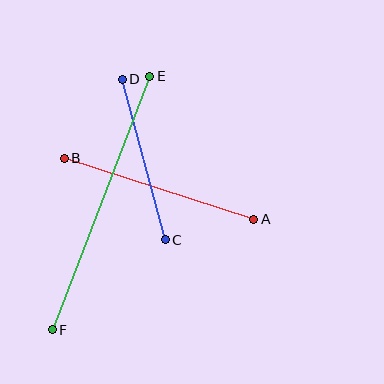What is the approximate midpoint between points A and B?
The midpoint is at approximately (159, 189) pixels.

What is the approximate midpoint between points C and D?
The midpoint is at approximately (144, 160) pixels.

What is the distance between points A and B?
The distance is approximately 199 pixels.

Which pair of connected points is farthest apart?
Points E and F are farthest apart.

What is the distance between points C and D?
The distance is approximately 166 pixels.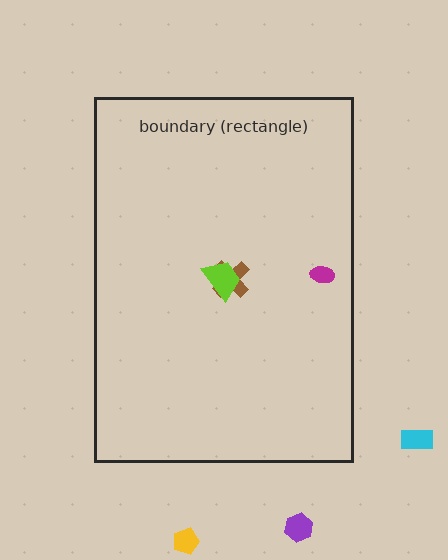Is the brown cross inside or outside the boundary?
Inside.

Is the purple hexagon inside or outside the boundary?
Outside.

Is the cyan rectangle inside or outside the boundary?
Outside.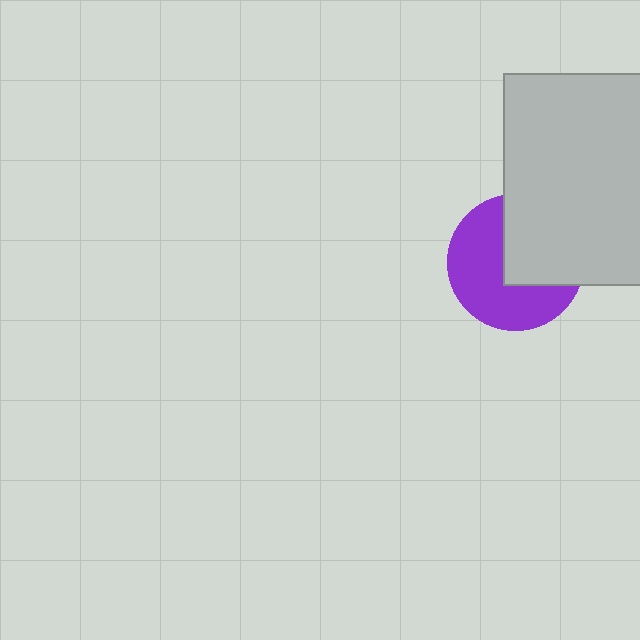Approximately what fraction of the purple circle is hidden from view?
Roughly 43% of the purple circle is hidden behind the light gray rectangle.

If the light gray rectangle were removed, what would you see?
You would see the complete purple circle.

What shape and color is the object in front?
The object in front is a light gray rectangle.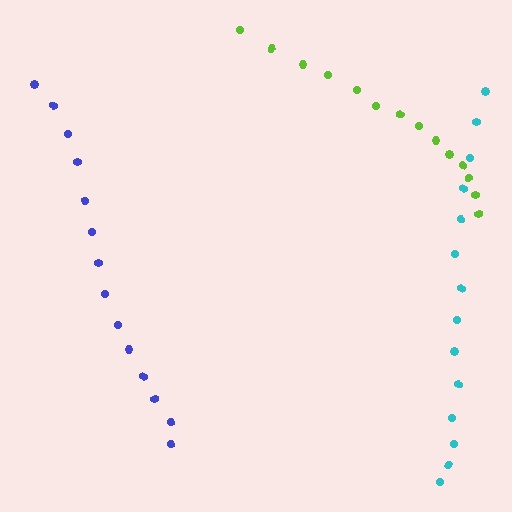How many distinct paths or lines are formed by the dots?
There are 3 distinct paths.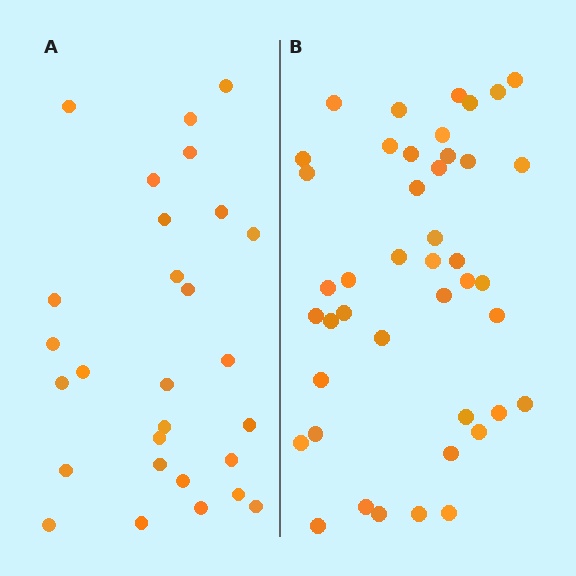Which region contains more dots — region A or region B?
Region B (the right region) has more dots.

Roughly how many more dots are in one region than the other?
Region B has approximately 15 more dots than region A.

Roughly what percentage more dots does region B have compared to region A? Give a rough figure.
About 55% more.